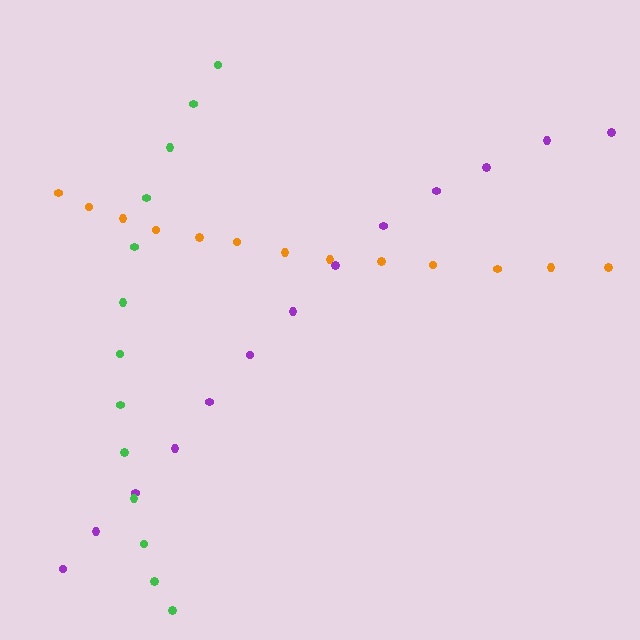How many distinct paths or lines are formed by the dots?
There are 3 distinct paths.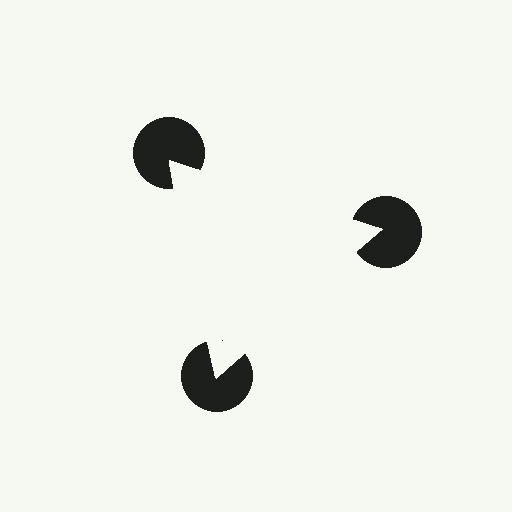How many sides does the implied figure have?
3 sides.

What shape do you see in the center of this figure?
An illusory triangle — its edges are inferred from the aligned wedge cuts in the pac-man discs, not physically drawn.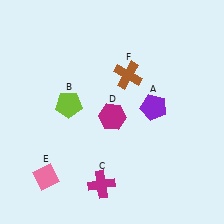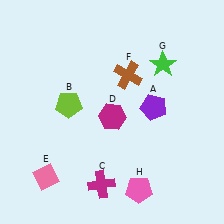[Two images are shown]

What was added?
A green star (G), a pink pentagon (H) were added in Image 2.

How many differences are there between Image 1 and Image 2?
There are 2 differences between the two images.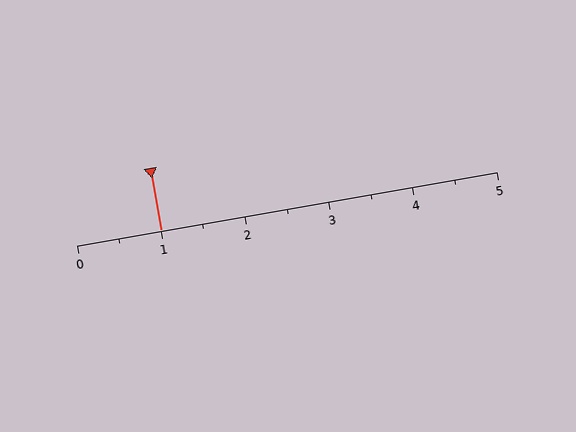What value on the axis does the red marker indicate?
The marker indicates approximately 1.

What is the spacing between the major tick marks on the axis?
The major ticks are spaced 1 apart.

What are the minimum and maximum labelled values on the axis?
The axis runs from 0 to 5.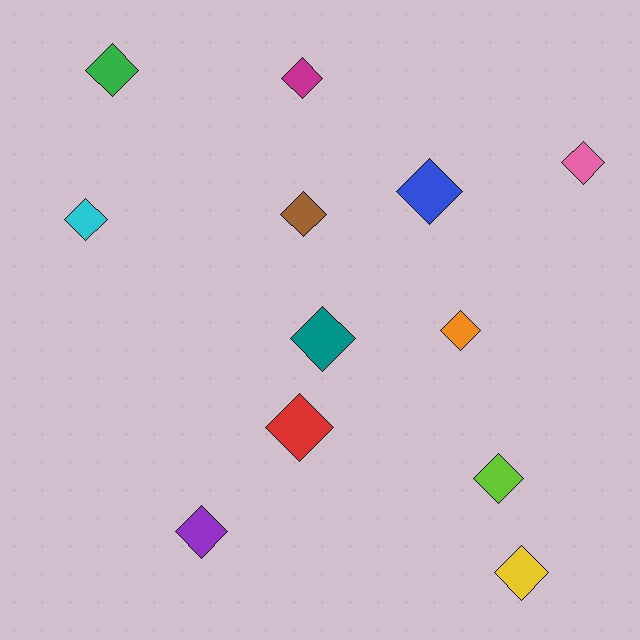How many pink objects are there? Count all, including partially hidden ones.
There is 1 pink object.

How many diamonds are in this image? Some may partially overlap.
There are 12 diamonds.